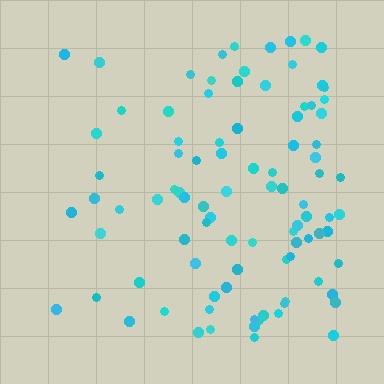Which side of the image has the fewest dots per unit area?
The left.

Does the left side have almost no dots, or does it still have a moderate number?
Still a moderate number, just noticeably fewer than the right.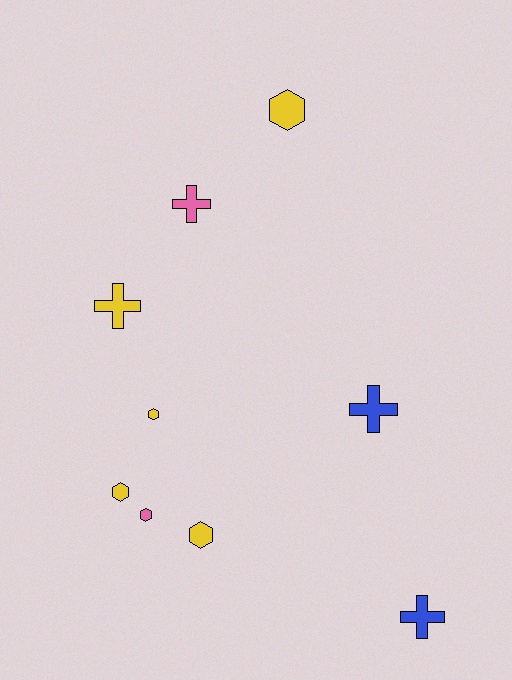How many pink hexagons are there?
There is 1 pink hexagon.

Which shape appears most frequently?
Hexagon, with 5 objects.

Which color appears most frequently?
Yellow, with 5 objects.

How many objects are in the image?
There are 9 objects.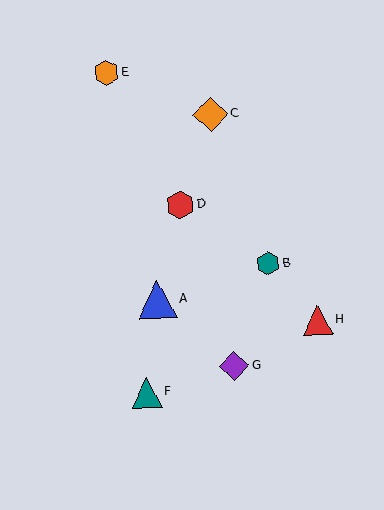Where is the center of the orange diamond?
The center of the orange diamond is at (210, 114).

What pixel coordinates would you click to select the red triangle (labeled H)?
Click at (318, 320) to select the red triangle H.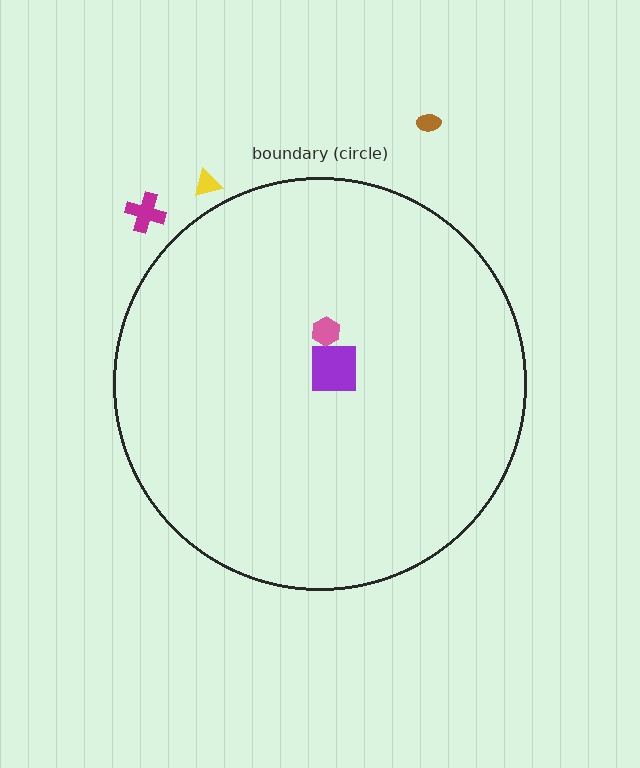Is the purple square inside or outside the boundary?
Inside.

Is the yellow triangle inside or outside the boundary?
Outside.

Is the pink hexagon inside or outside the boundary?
Inside.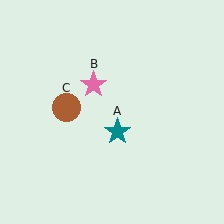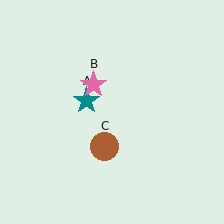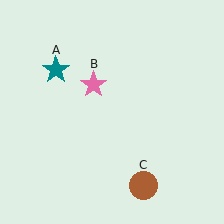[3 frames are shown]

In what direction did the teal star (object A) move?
The teal star (object A) moved up and to the left.